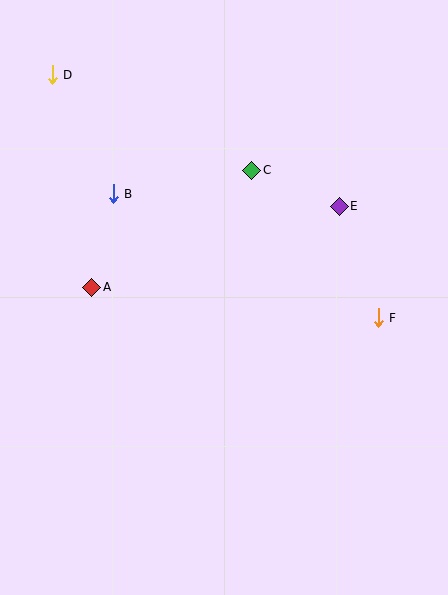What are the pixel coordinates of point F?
Point F is at (378, 318).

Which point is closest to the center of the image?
Point C at (252, 170) is closest to the center.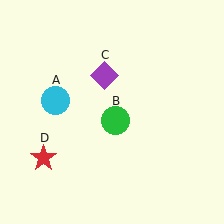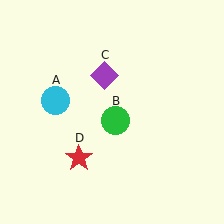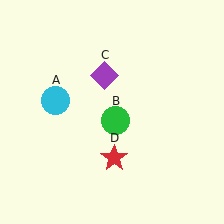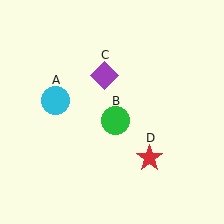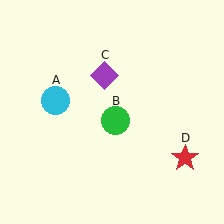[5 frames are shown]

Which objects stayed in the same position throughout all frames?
Cyan circle (object A) and green circle (object B) and purple diamond (object C) remained stationary.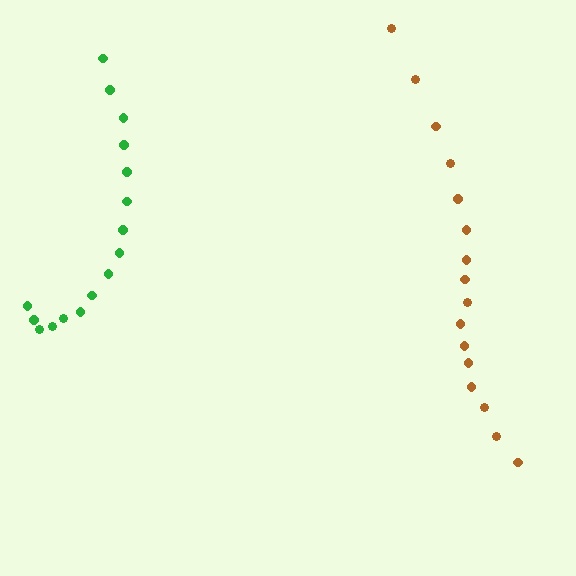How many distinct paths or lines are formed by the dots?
There are 2 distinct paths.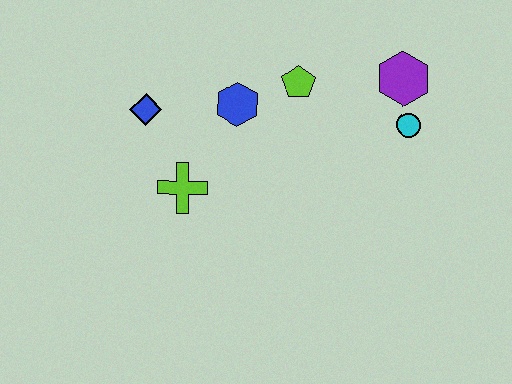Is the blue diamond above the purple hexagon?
No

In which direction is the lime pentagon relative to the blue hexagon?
The lime pentagon is to the right of the blue hexagon.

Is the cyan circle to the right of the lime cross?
Yes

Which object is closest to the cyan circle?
The purple hexagon is closest to the cyan circle.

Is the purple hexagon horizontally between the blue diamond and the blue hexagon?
No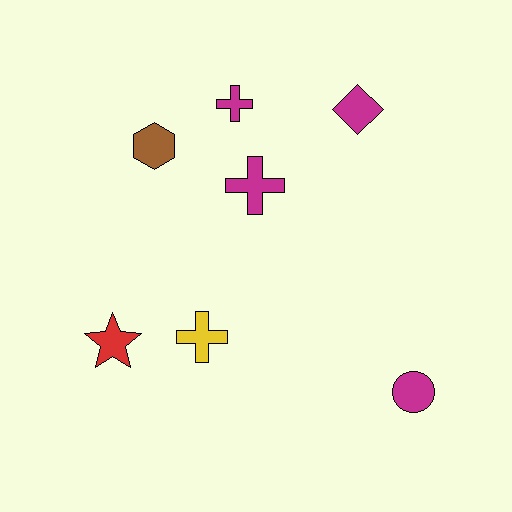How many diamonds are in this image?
There is 1 diamond.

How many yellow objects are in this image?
There is 1 yellow object.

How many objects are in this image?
There are 7 objects.